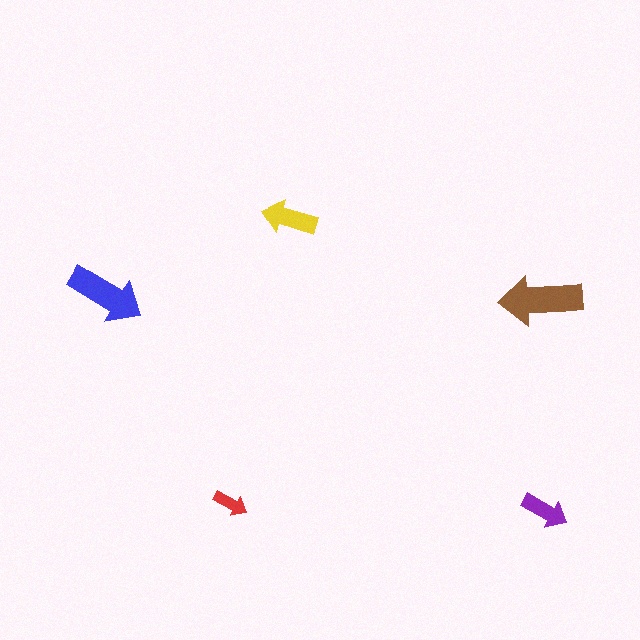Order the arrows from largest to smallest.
the brown one, the blue one, the yellow one, the purple one, the red one.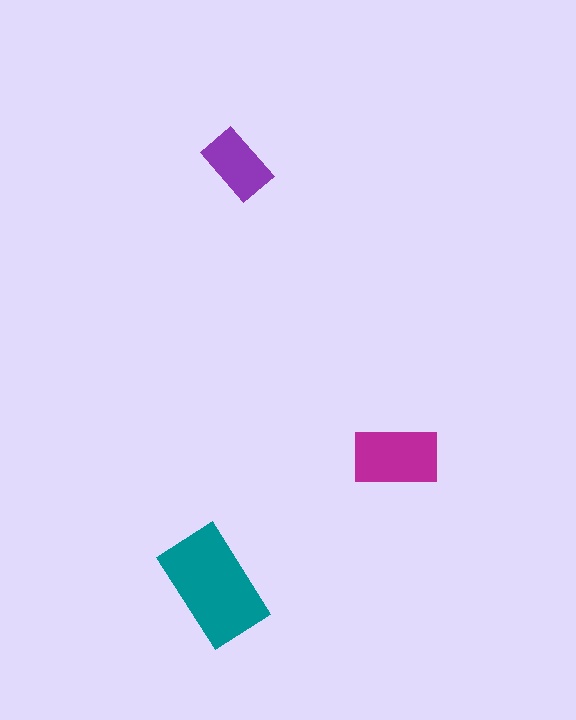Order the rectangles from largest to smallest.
the teal one, the magenta one, the purple one.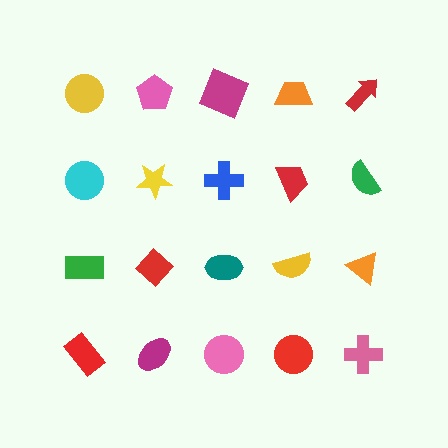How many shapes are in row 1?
5 shapes.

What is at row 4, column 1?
A red rectangle.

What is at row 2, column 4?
A red trapezoid.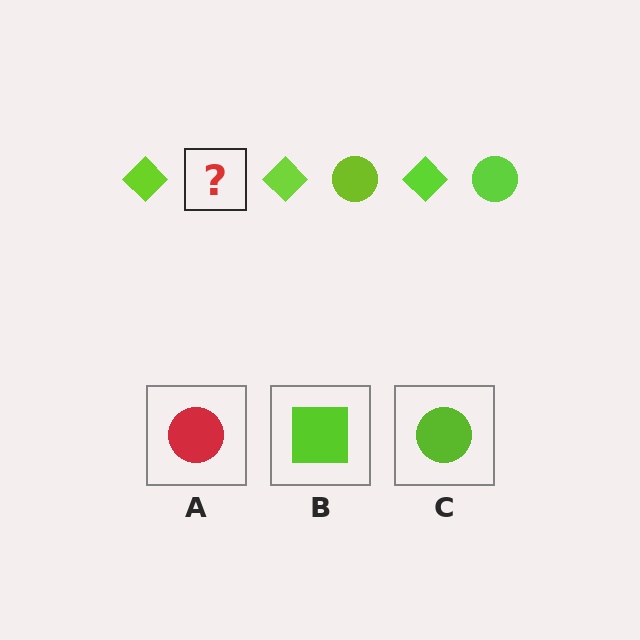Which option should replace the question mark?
Option C.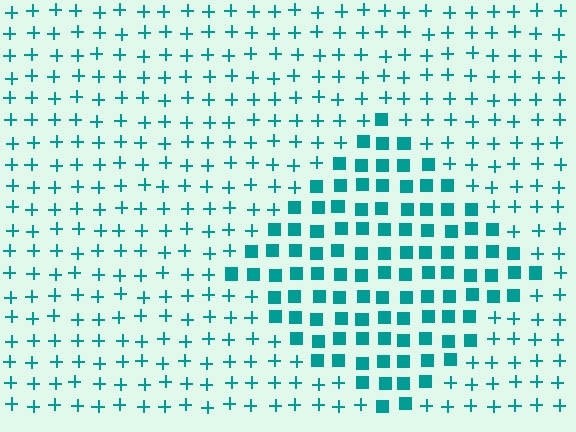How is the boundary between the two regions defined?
The boundary is defined by a change in element shape: squares inside vs. plus signs outside. All elements share the same color and spacing.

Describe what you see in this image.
The image is filled with small teal elements arranged in a uniform grid. A diamond-shaped region contains squares, while the surrounding area contains plus signs. The boundary is defined purely by the change in element shape.